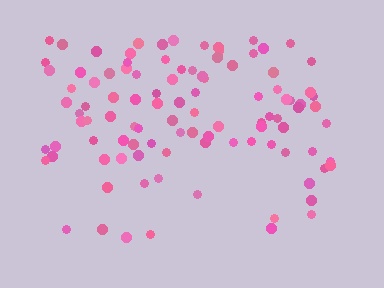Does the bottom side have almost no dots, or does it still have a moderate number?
Still a moderate number, just noticeably fewer than the top.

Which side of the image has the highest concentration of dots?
The top.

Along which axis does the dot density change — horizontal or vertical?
Vertical.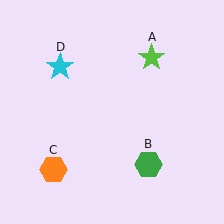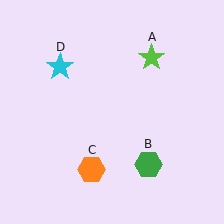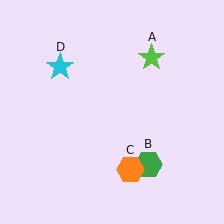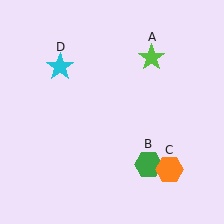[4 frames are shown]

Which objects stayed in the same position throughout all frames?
Lime star (object A) and green hexagon (object B) and cyan star (object D) remained stationary.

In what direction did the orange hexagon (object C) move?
The orange hexagon (object C) moved right.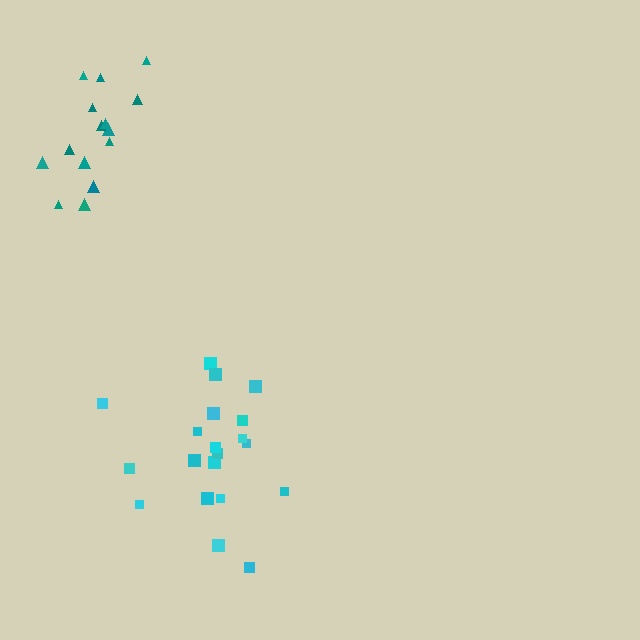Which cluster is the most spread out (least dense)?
Cyan.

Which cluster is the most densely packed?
Teal.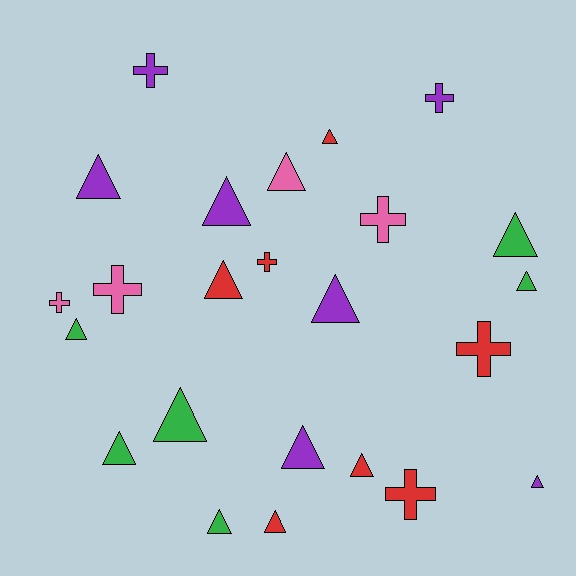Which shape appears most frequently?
Triangle, with 16 objects.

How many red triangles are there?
There are 4 red triangles.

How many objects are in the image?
There are 24 objects.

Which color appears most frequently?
Purple, with 7 objects.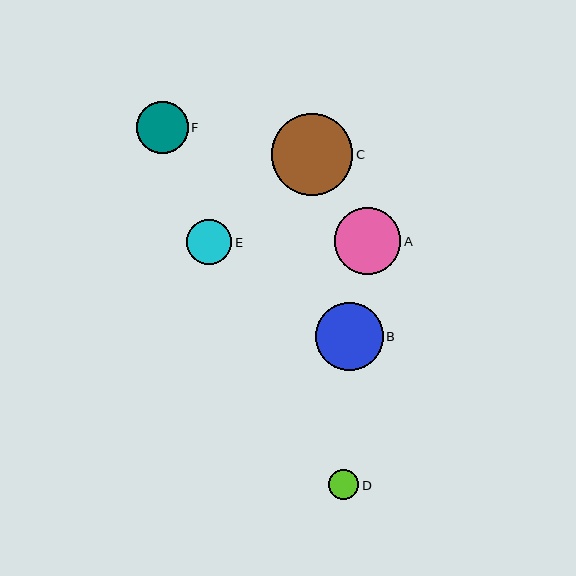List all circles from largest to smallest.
From largest to smallest: C, B, A, F, E, D.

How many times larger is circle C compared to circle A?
Circle C is approximately 1.2 times the size of circle A.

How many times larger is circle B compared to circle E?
Circle B is approximately 1.5 times the size of circle E.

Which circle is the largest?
Circle C is the largest with a size of approximately 82 pixels.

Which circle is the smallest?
Circle D is the smallest with a size of approximately 30 pixels.